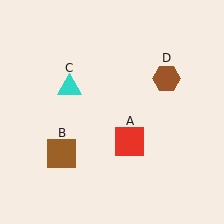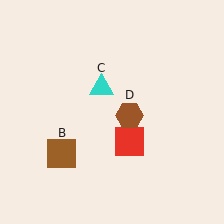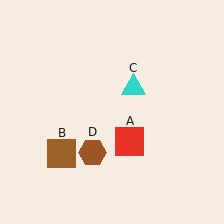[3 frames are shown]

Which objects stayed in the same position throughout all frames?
Red square (object A) and brown square (object B) remained stationary.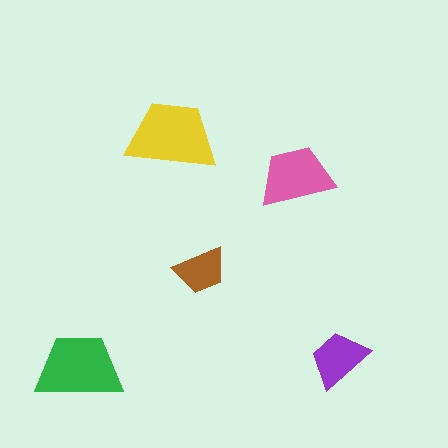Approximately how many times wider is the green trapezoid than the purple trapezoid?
About 1.5 times wider.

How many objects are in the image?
There are 5 objects in the image.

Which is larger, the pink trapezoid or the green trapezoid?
The green one.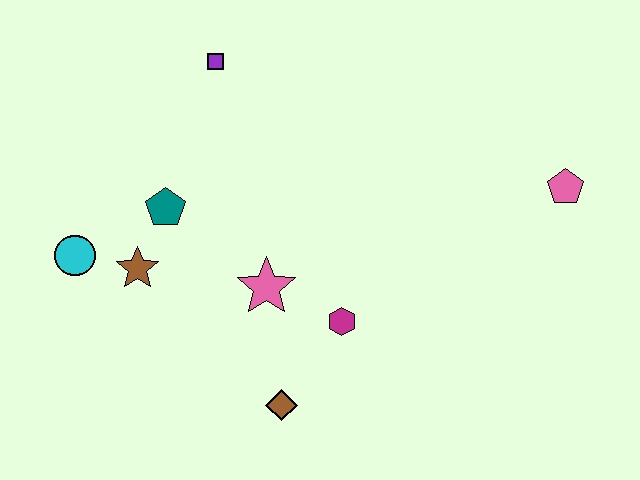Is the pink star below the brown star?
Yes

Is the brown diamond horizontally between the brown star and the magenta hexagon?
Yes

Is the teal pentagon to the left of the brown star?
No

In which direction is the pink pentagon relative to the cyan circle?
The pink pentagon is to the right of the cyan circle.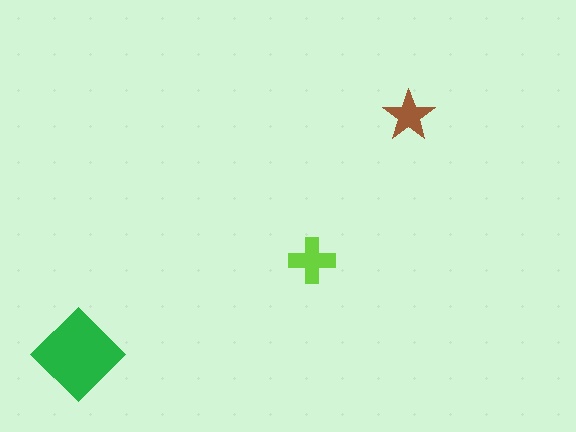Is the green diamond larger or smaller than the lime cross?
Larger.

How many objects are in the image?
There are 3 objects in the image.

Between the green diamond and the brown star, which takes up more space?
The green diamond.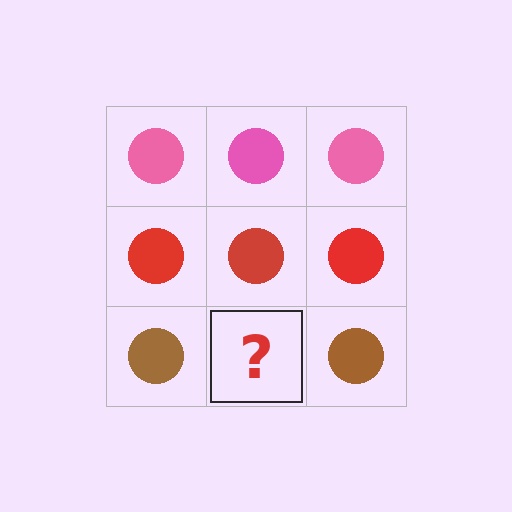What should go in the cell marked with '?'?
The missing cell should contain a brown circle.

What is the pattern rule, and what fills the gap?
The rule is that each row has a consistent color. The gap should be filled with a brown circle.